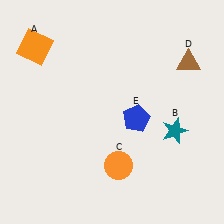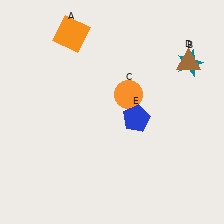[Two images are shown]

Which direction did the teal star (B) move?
The teal star (B) moved up.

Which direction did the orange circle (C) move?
The orange circle (C) moved up.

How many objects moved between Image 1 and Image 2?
3 objects moved between the two images.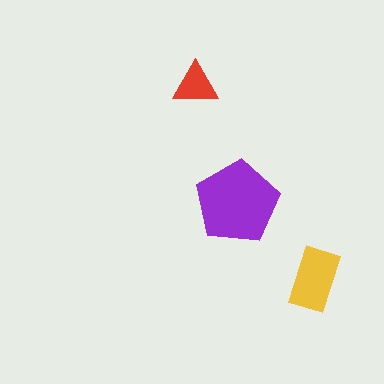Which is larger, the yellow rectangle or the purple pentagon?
The purple pentagon.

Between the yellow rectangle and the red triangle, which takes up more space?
The yellow rectangle.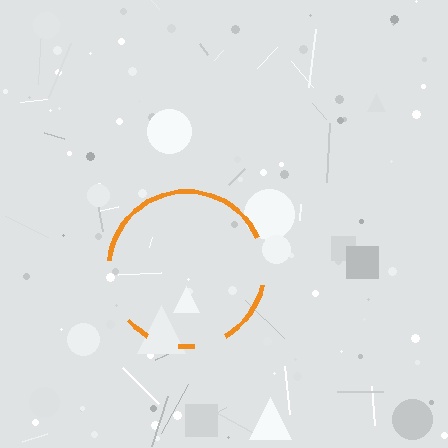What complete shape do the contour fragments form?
The contour fragments form a circle.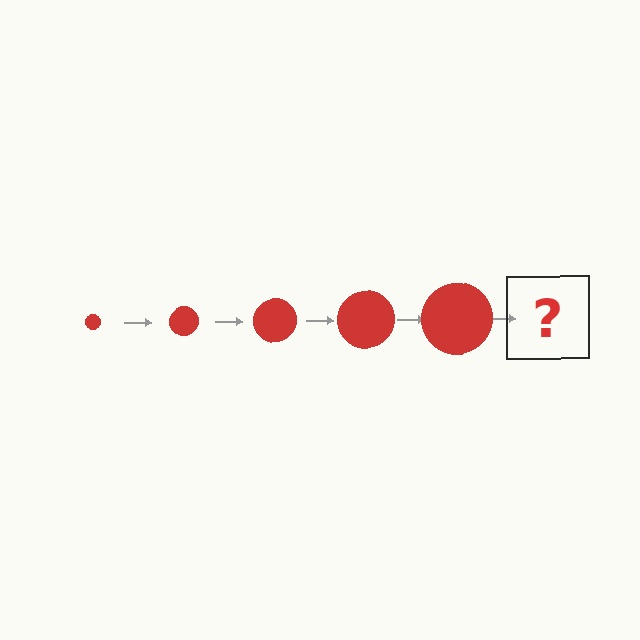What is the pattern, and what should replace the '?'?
The pattern is that the circle gets progressively larger each step. The '?' should be a red circle, larger than the previous one.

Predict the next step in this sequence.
The next step is a red circle, larger than the previous one.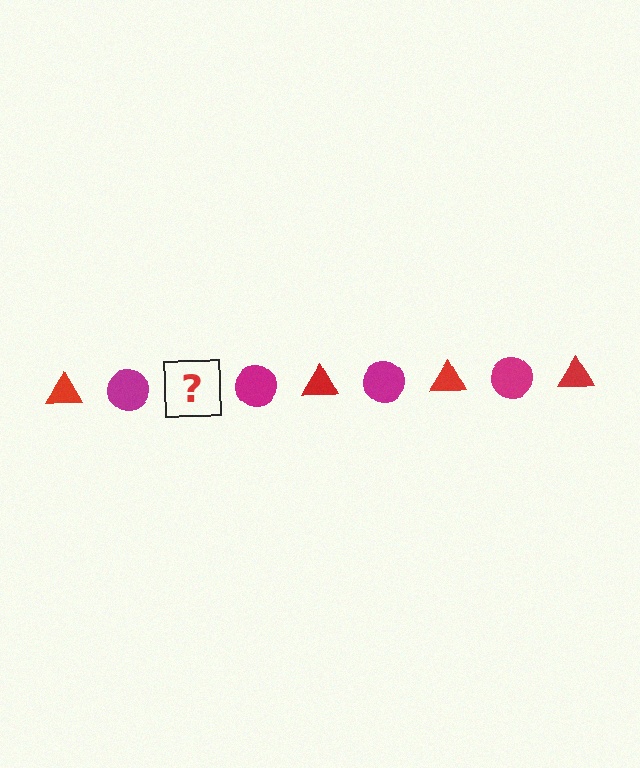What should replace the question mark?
The question mark should be replaced with a red triangle.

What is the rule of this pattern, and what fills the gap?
The rule is that the pattern alternates between red triangle and magenta circle. The gap should be filled with a red triangle.